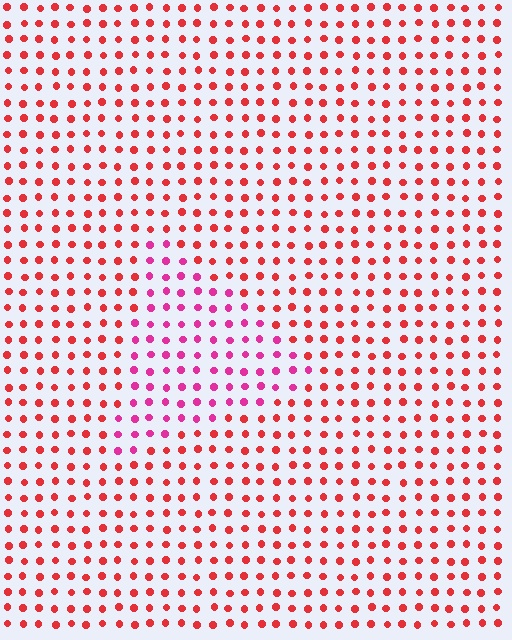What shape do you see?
I see a triangle.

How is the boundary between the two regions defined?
The boundary is defined purely by a slight shift in hue (about 35 degrees). Spacing, size, and orientation are identical on both sides.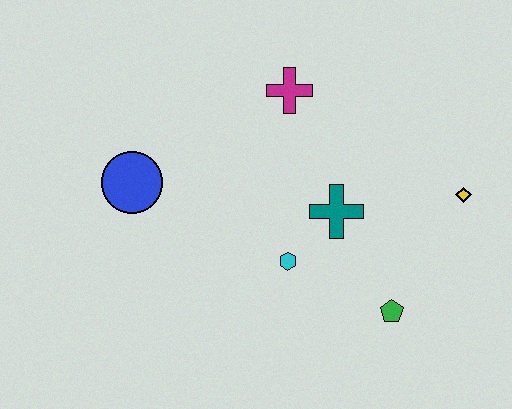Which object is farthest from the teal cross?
The blue circle is farthest from the teal cross.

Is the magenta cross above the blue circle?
Yes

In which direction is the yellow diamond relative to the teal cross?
The yellow diamond is to the right of the teal cross.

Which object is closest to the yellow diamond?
The teal cross is closest to the yellow diamond.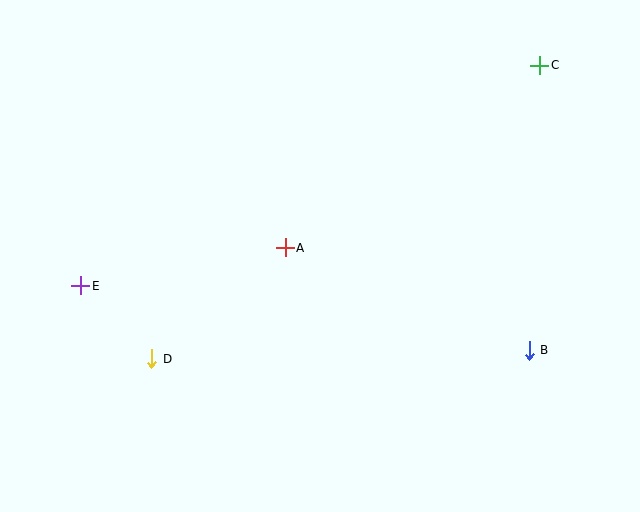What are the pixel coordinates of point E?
Point E is at (81, 286).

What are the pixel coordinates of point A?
Point A is at (285, 248).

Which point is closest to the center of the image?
Point A at (285, 248) is closest to the center.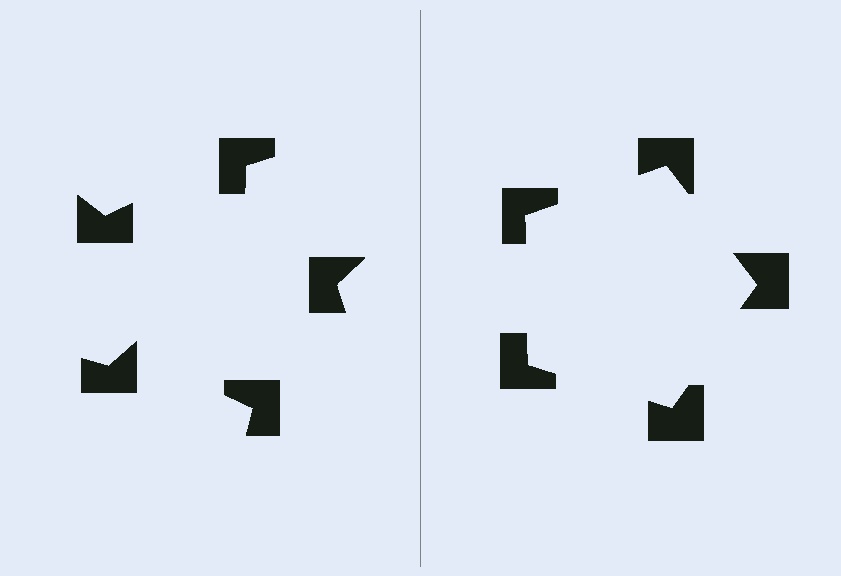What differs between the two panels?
The notched squares are positioned identically on both sides; only the wedge orientations differ. On the right they align to a pentagon; on the left they are misaligned.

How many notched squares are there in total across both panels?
10 — 5 on each side.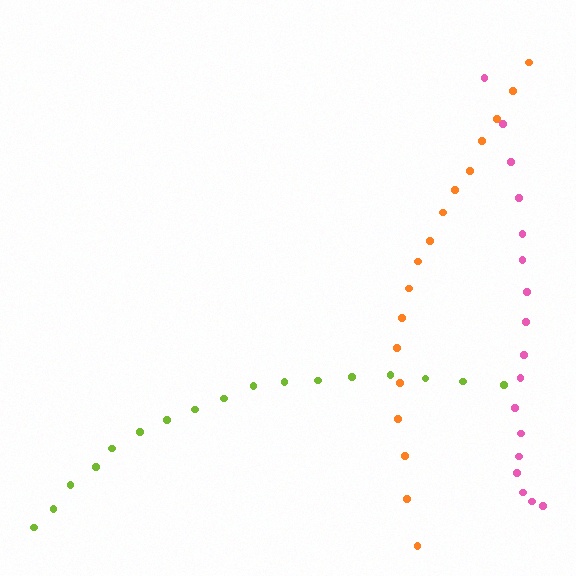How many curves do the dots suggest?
There are 3 distinct paths.